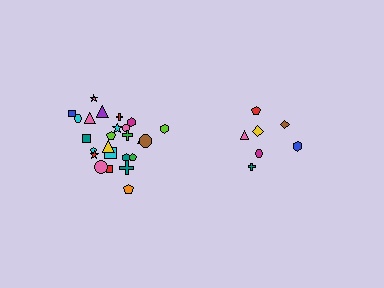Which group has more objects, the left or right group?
The left group.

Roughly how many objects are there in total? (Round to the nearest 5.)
Roughly 30 objects in total.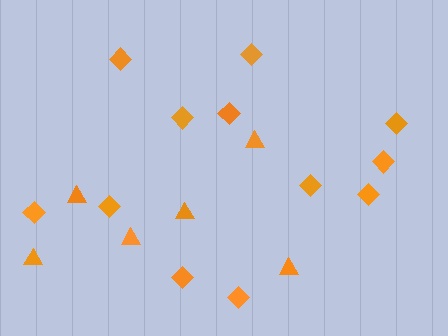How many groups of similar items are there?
There are 2 groups: one group of triangles (6) and one group of diamonds (12).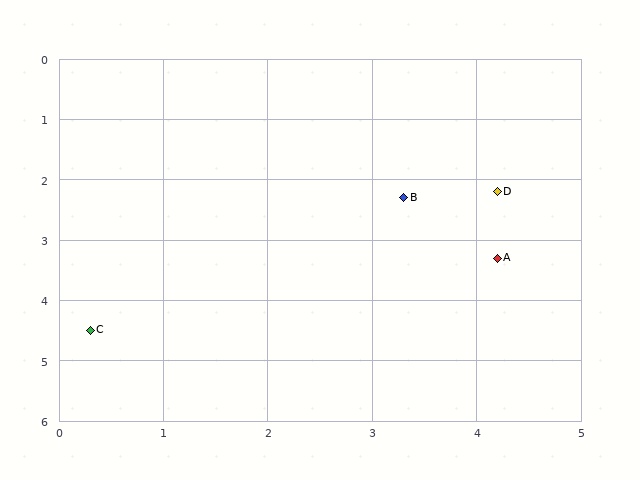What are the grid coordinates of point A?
Point A is at approximately (4.2, 3.3).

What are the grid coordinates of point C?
Point C is at approximately (0.3, 4.5).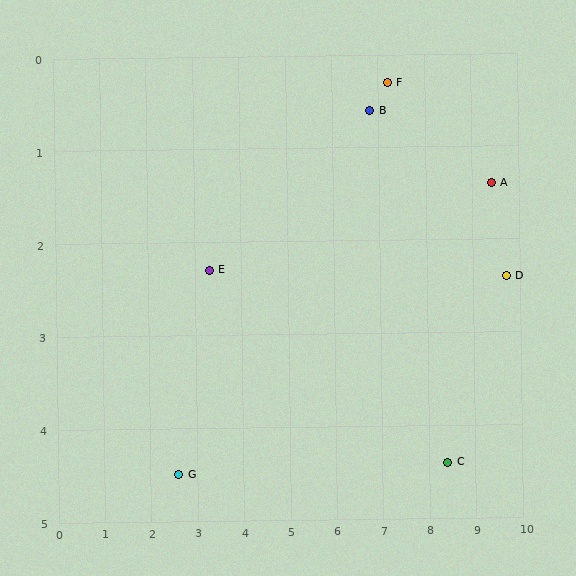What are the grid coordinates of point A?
Point A is at approximately (9.4, 1.4).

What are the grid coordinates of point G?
Point G is at approximately (2.6, 4.5).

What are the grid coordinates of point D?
Point D is at approximately (9.7, 2.4).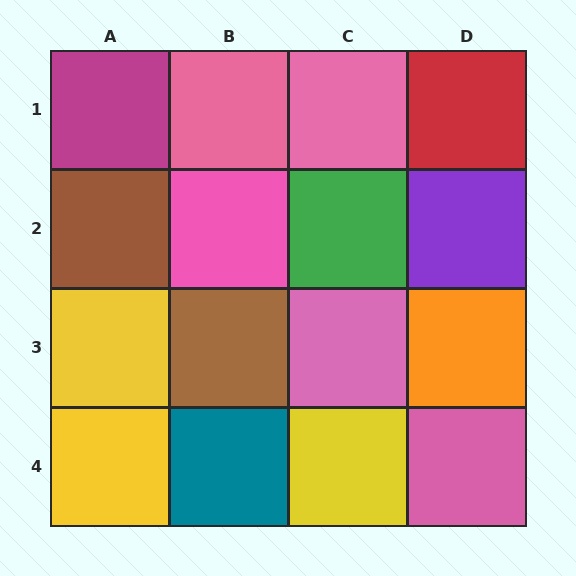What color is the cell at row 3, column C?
Pink.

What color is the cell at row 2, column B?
Pink.